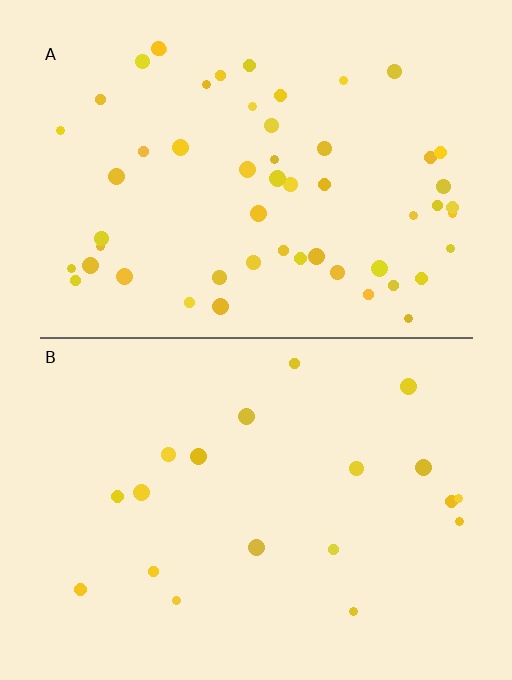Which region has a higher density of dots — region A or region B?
A (the top).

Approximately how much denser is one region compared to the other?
Approximately 2.8× — region A over region B.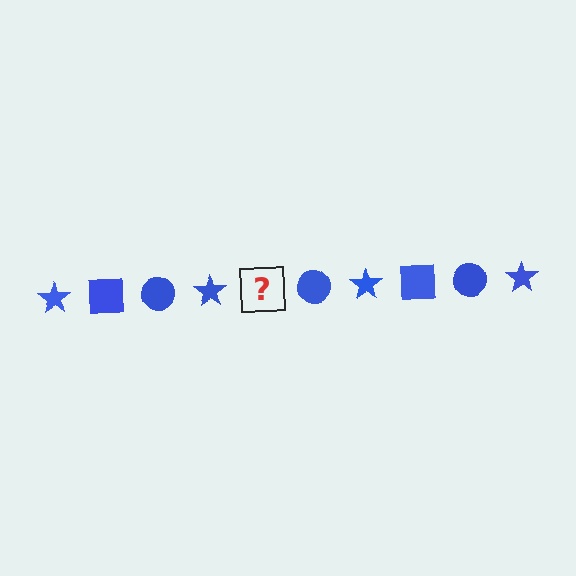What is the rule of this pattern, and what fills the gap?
The rule is that the pattern cycles through star, square, circle shapes in blue. The gap should be filled with a blue square.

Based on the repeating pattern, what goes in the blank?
The blank should be a blue square.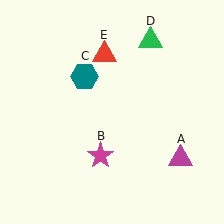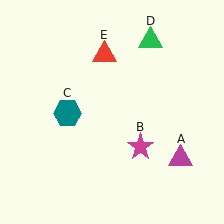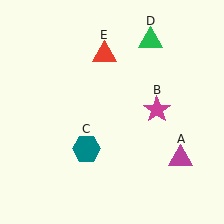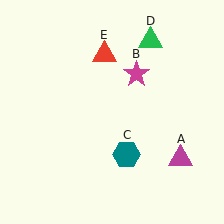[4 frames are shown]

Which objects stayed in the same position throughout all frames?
Magenta triangle (object A) and green triangle (object D) and red triangle (object E) remained stationary.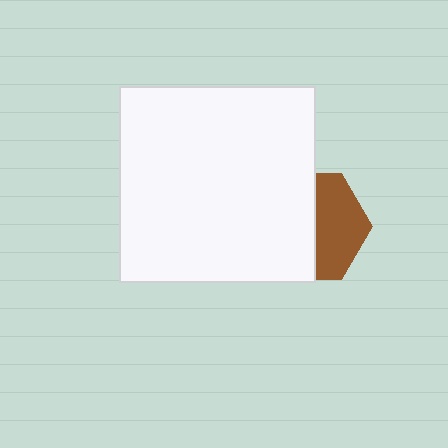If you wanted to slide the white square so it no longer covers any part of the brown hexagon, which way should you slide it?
Slide it left — that is the most direct way to separate the two shapes.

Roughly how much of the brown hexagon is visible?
About half of it is visible (roughly 45%).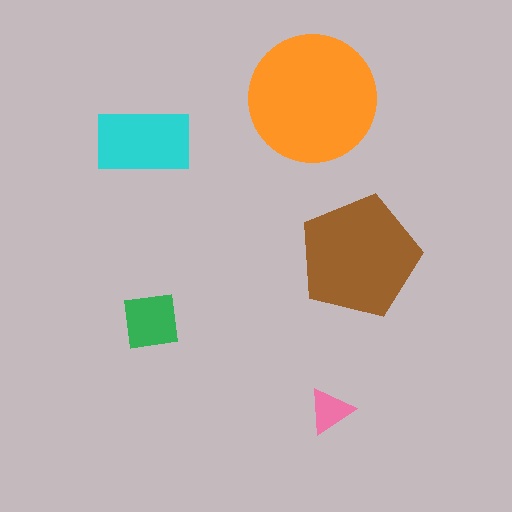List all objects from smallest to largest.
The pink triangle, the green square, the cyan rectangle, the brown pentagon, the orange circle.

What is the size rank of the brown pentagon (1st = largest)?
2nd.